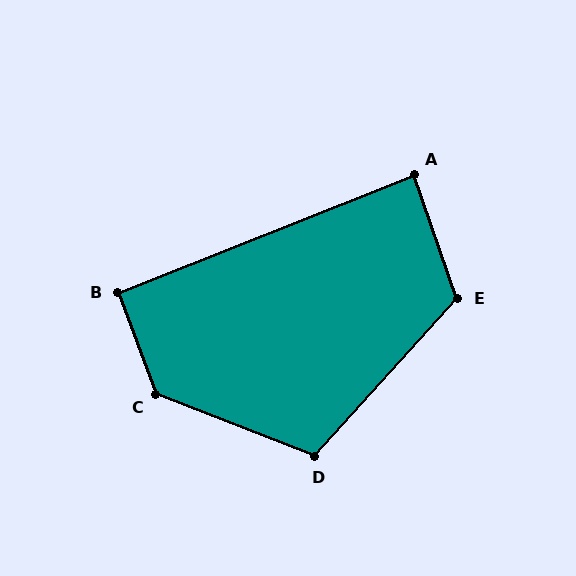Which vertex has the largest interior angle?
C, at approximately 131 degrees.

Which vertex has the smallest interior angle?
A, at approximately 88 degrees.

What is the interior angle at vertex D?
Approximately 111 degrees (obtuse).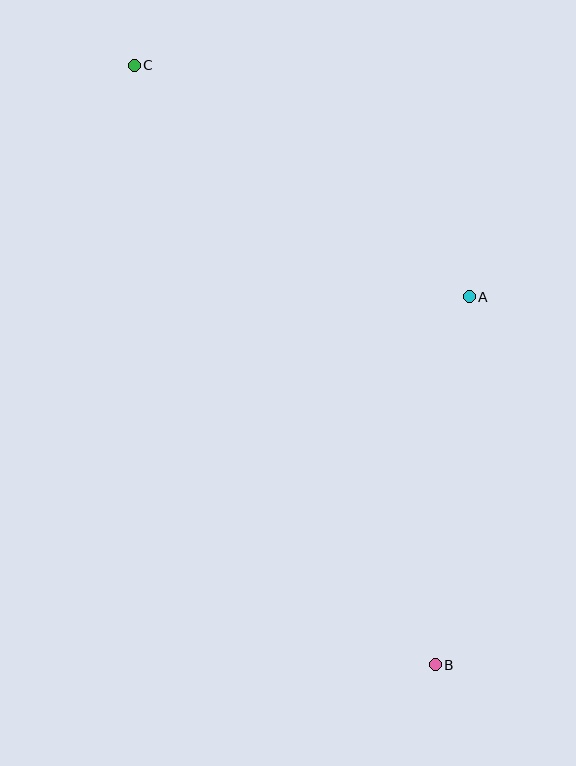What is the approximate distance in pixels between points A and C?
The distance between A and C is approximately 407 pixels.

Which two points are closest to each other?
Points A and B are closest to each other.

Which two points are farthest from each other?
Points B and C are farthest from each other.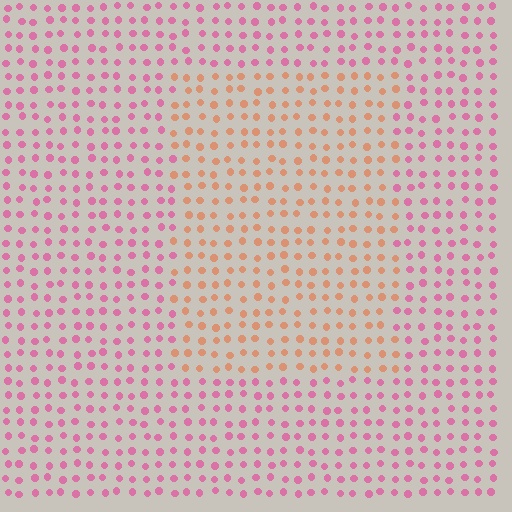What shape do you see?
I see a rectangle.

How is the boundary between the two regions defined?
The boundary is defined purely by a slight shift in hue (about 50 degrees). Spacing, size, and orientation are identical on both sides.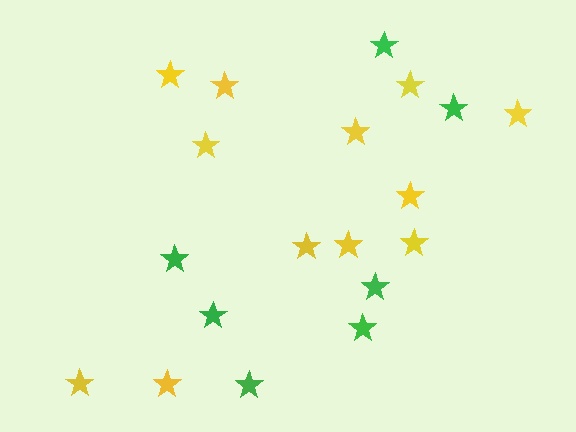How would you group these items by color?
There are 2 groups: one group of green stars (7) and one group of yellow stars (12).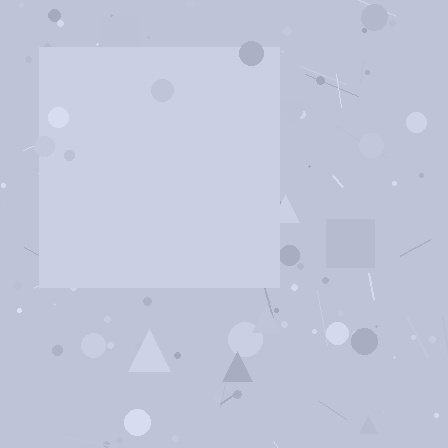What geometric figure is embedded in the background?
A square is embedded in the background.